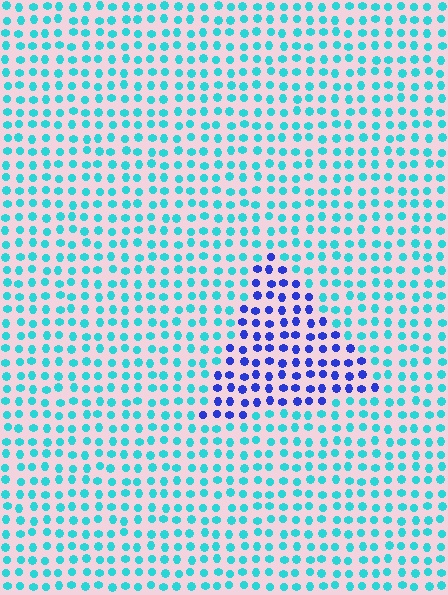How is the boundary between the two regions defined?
The boundary is defined purely by a slight shift in hue (about 55 degrees). Spacing, size, and orientation are identical on both sides.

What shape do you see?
I see a triangle.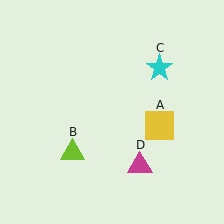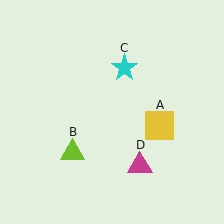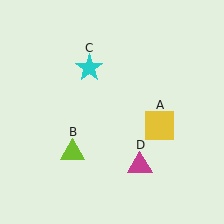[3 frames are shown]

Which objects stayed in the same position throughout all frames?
Yellow square (object A) and lime triangle (object B) and magenta triangle (object D) remained stationary.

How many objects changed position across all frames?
1 object changed position: cyan star (object C).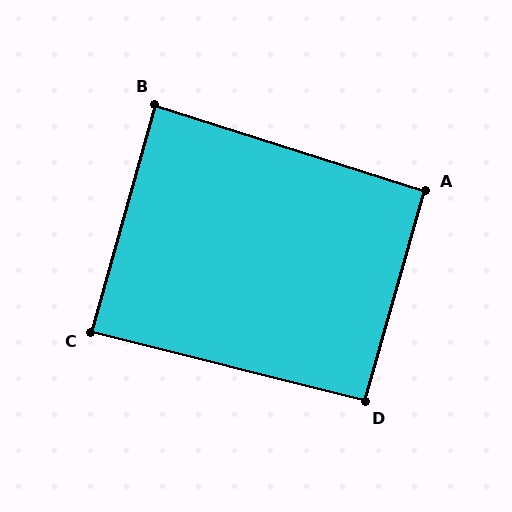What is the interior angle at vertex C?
Approximately 89 degrees (approximately right).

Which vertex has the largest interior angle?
D, at approximately 92 degrees.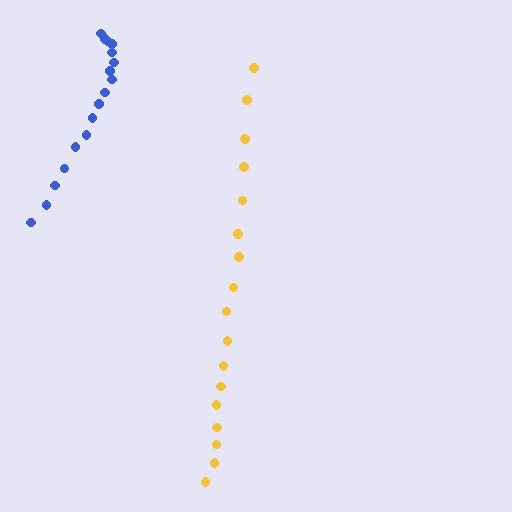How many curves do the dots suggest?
There are 2 distinct paths.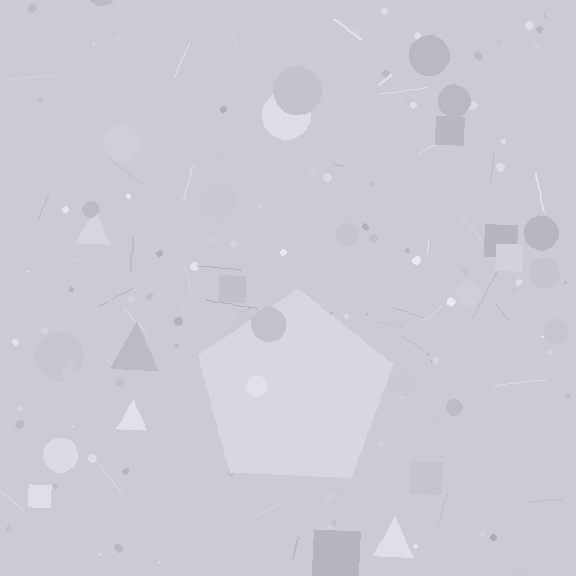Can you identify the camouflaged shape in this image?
The camouflaged shape is a pentagon.